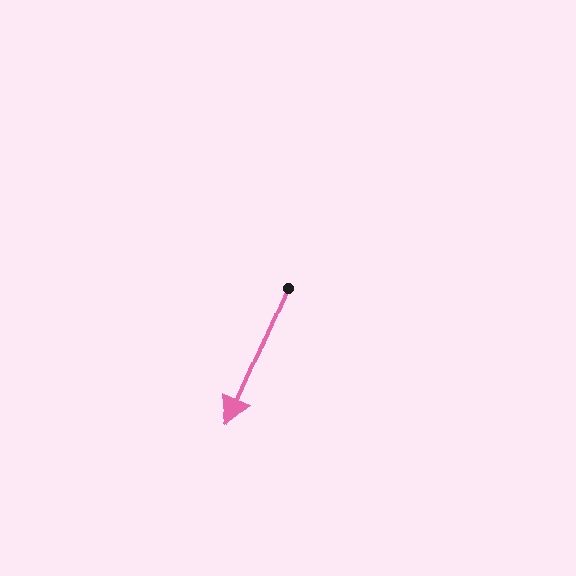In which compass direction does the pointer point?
Southwest.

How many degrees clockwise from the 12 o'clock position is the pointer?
Approximately 204 degrees.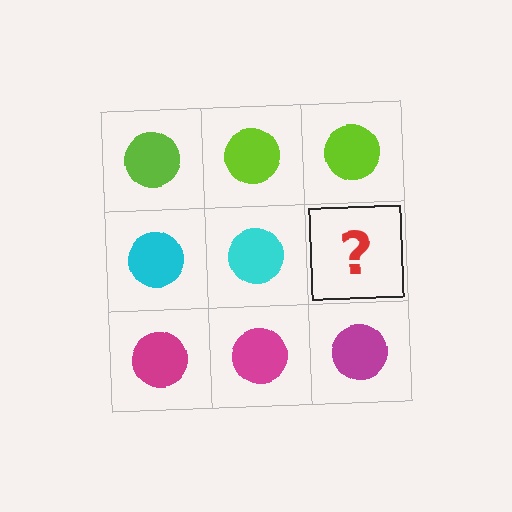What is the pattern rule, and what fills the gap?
The rule is that each row has a consistent color. The gap should be filled with a cyan circle.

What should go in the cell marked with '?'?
The missing cell should contain a cyan circle.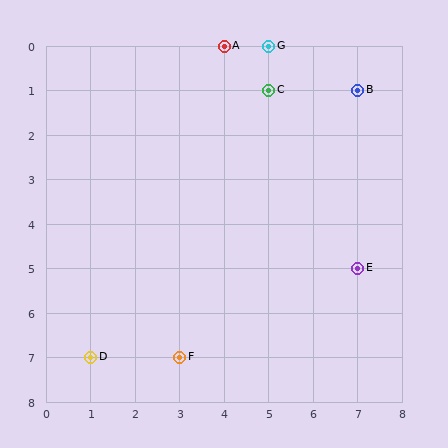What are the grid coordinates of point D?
Point D is at grid coordinates (1, 7).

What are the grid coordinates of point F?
Point F is at grid coordinates (3, 7).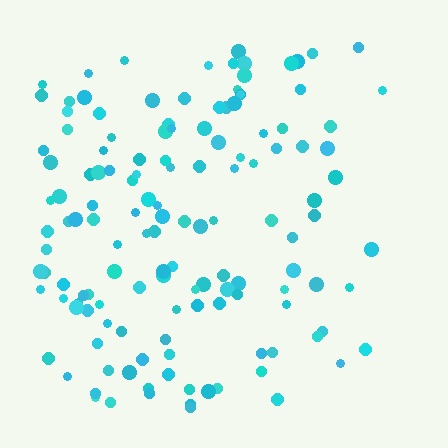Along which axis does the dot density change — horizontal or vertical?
Horizontal.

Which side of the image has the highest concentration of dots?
The left.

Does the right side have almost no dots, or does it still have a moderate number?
Still a moderate number, just noticeably fewer than the left.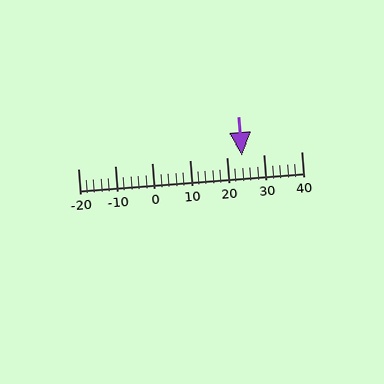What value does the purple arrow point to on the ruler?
The purple arrow points to approximately 24.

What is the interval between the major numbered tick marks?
The major tick marks are spaced 10 units apart.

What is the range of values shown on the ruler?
The ruler shows values from -20 to 40.